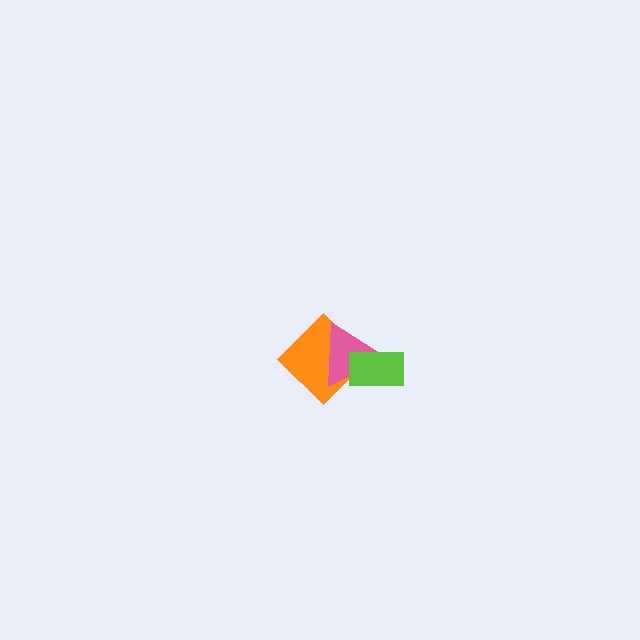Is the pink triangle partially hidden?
Yes, it is partially covered by another shape.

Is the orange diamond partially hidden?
Yes, it is partially covered by another shape.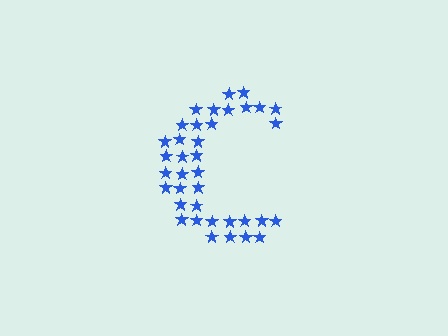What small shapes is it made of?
It is made of small stars.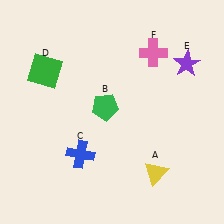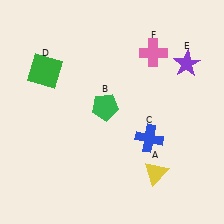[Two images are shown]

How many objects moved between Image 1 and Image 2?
1 object moved between the two images.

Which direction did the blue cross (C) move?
The blue cross (C) moved right.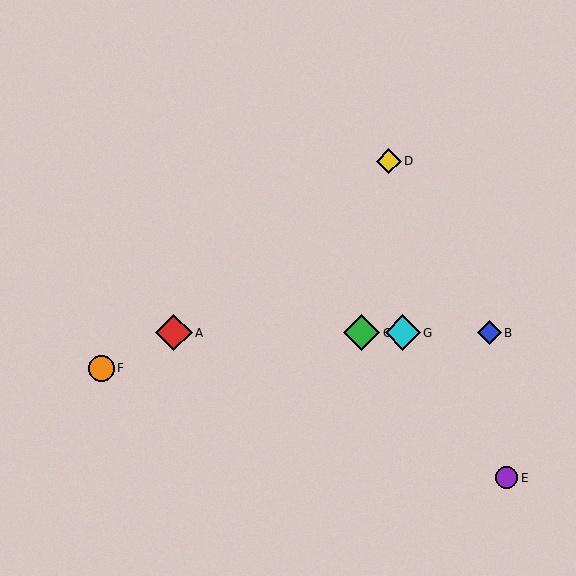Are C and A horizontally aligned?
Yes, both are at y≈333.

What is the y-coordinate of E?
Object E is at y≈478.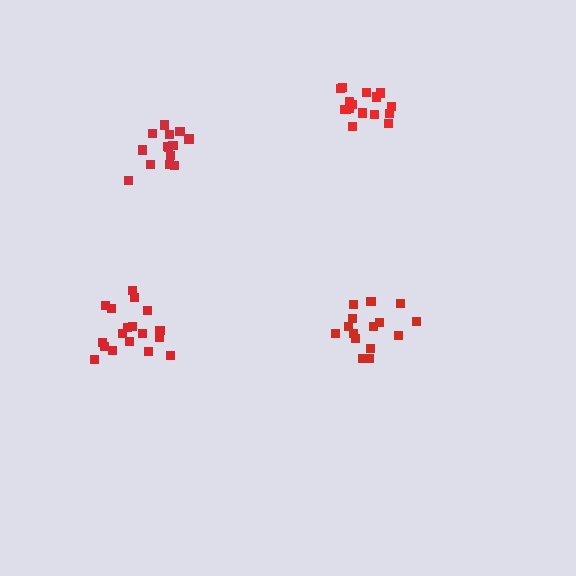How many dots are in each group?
Group 1: 18 dots, Group 2: 15 dots, Group 3: 16 dots, Group 4: 15 dots (64 total).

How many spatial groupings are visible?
There are 4 spatial groupings.